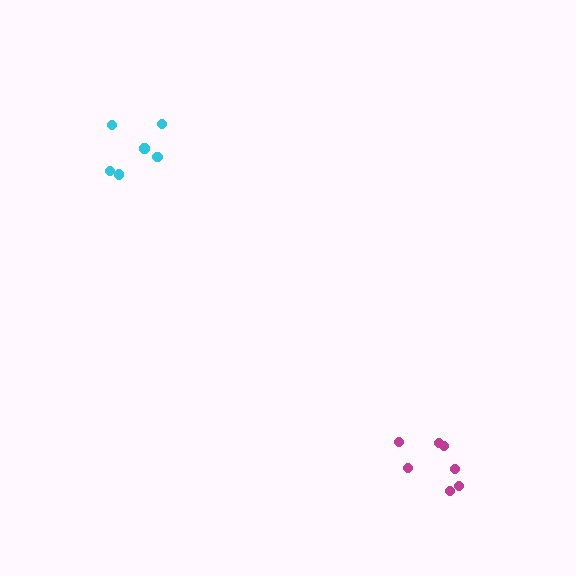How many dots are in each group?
Group 1: 7 dots, Group 2: 6 dots (13 total).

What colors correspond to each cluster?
The clusters are colored: magenta, cyan.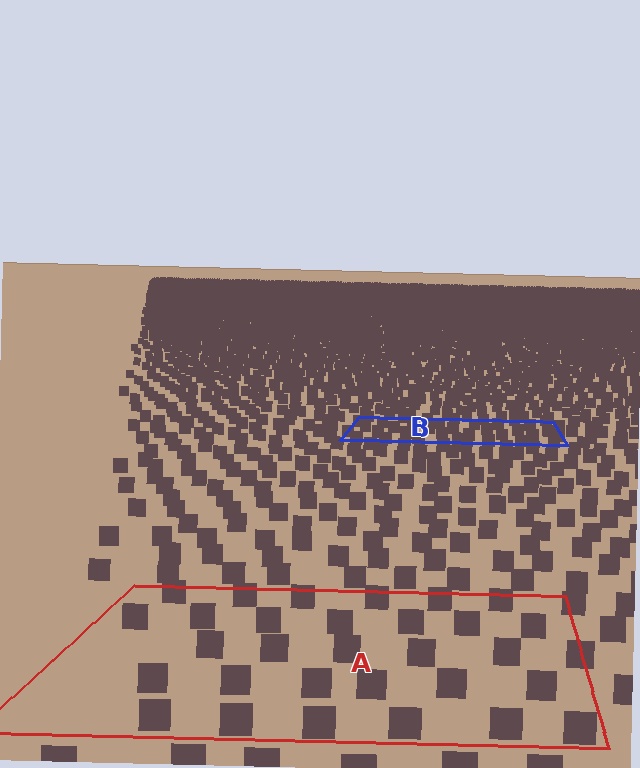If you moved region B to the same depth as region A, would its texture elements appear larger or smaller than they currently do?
They would appear larger. At a closer depth, the same texture elements are projected at a bigger on-screen size.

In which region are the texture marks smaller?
The texture marks are smaller in region B, because it is farther away.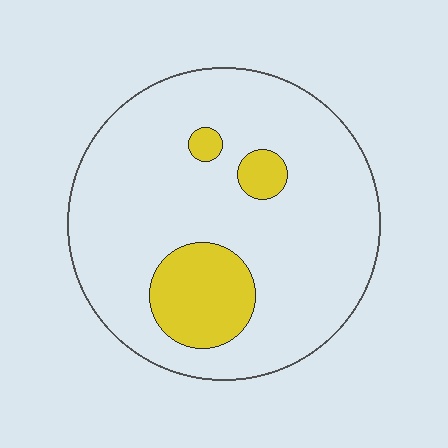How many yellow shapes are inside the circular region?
3.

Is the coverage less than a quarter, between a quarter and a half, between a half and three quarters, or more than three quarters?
Less than a quarter.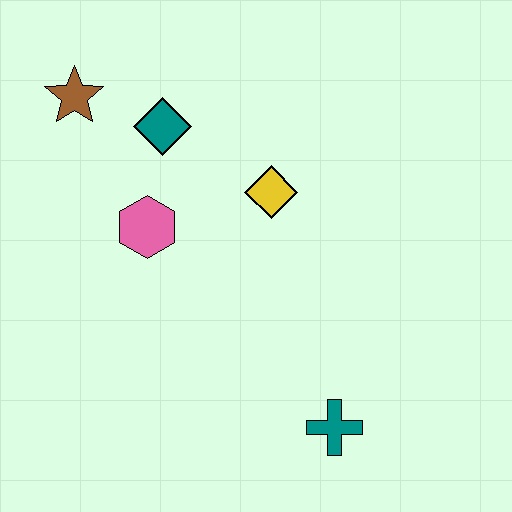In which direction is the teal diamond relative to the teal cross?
The teal diamond is above the teal cross.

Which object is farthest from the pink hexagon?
The teal cross is farthest from the pink hexagon.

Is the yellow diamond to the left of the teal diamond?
No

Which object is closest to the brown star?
The teal diamond is closest to the brown star.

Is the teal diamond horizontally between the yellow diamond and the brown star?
Yes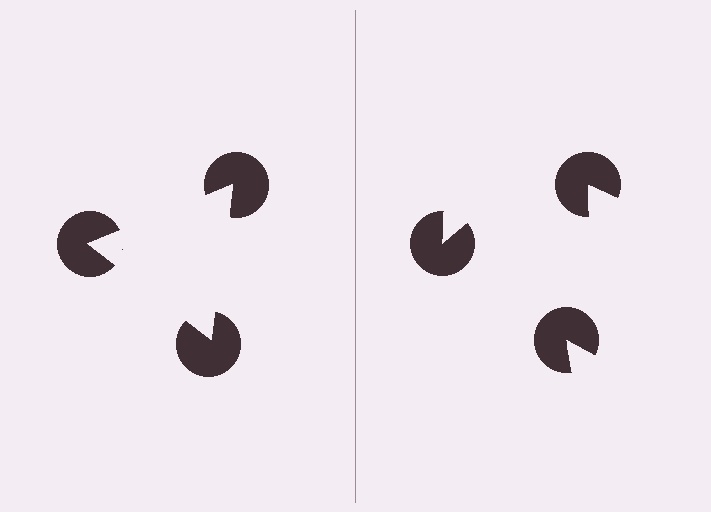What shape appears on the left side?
An illusory triangle.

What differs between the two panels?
The pac-man discs are positioned identically on both sides; only the wedge orientations differ. On the left they align to a triangle; on the right they are misaligned.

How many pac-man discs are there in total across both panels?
6 — 3 on each side.